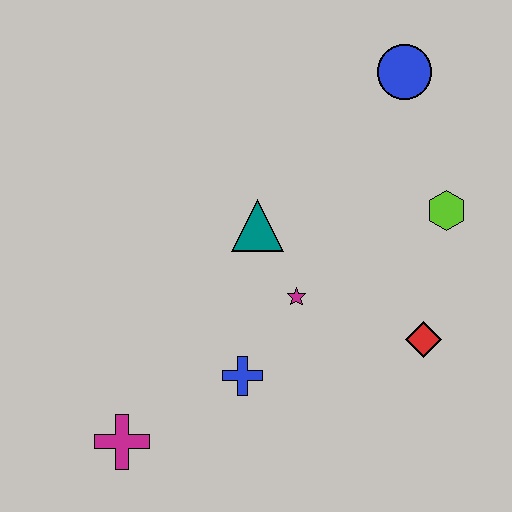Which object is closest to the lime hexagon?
The red diamond is closest to the lime hexagon.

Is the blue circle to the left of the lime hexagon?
Yes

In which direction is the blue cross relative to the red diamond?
The blue cross is to the left of the red diamond.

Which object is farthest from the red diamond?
The magenta cross is farthest from the red diamond.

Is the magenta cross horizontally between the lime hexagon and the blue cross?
No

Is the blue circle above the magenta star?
Yes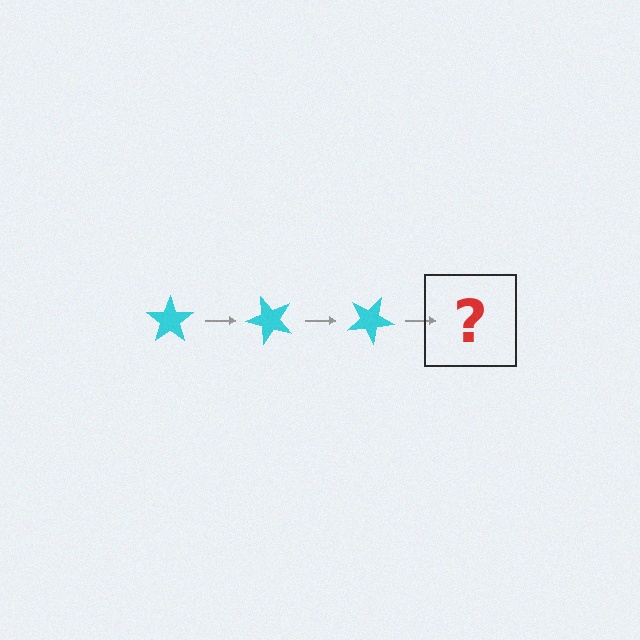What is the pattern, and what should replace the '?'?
The pattern is that the star rotates 50 degrees each step. The '?' should be a cyan star rotated 150 degrees.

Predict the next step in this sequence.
The next step is a cyan star rotated 150 degrees.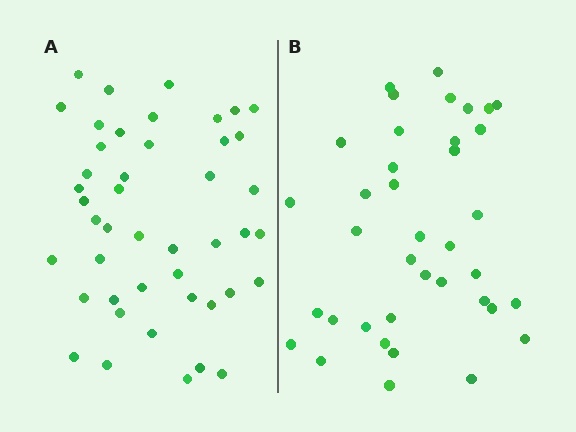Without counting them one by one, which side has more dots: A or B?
Region A (the left region) has more dots.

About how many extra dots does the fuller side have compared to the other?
Region A has roughly 8 or so more dots than region B.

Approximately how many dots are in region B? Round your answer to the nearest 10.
About 40 dots. (The exact count is 38, which rounds to 40.)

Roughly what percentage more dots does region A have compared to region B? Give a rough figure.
About 20% more.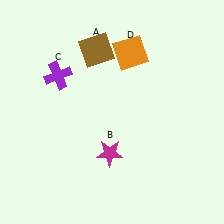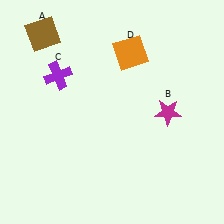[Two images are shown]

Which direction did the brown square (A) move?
The brown square (A) moved left.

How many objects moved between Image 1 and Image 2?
2 objects moved between the two images.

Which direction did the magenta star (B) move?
The magenta star (B) moved right.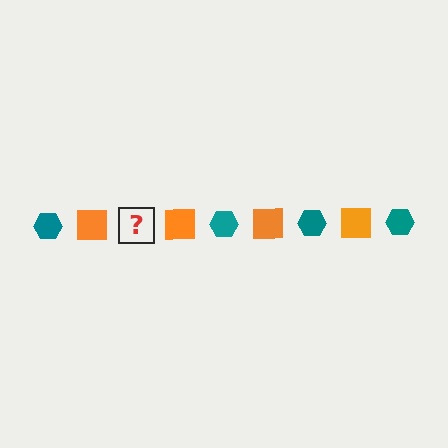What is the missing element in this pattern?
The missing element is a teal hexagon.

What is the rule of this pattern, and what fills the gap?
The rule is that the pattern alternates between teal hexagon and orange square. The gap should be filled with a teal hexagon.